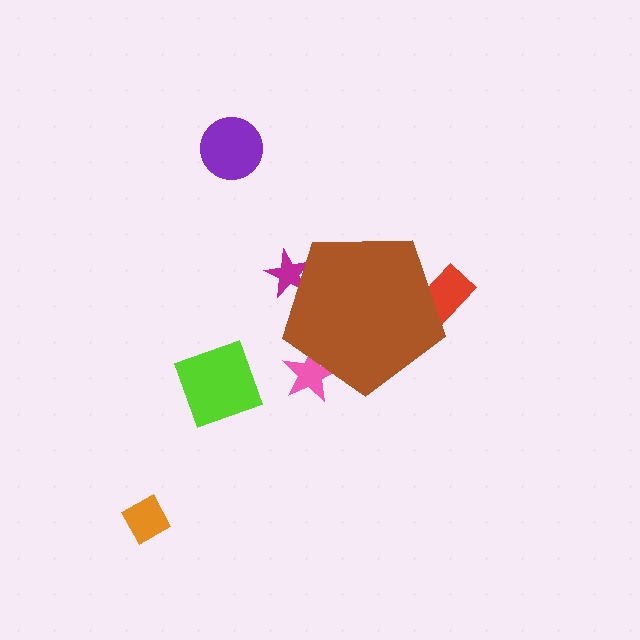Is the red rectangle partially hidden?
Yes, the red rectangle is partially hidden behind the brown pentagon.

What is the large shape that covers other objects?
A brown pentagon.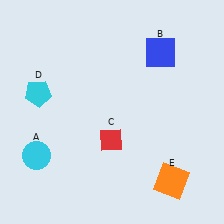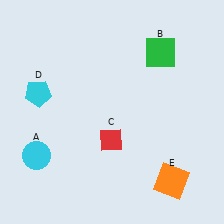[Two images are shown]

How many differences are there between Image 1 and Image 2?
There is 1 difference between the two images.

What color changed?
The square (B) changed from blue in Image 1 to green in Image 2.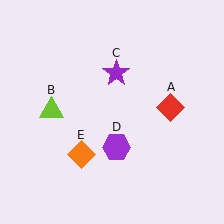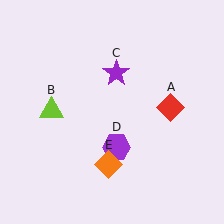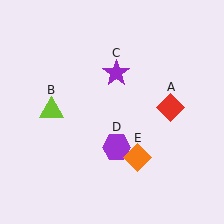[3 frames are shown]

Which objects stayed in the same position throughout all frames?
Red diamond (object A) and lime triangle (object B) and purple star (object C) and purple hexagon (object D) remained stationary.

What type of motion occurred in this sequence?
The orange diamond (object E) rotated counterclockwise around the center of the scene.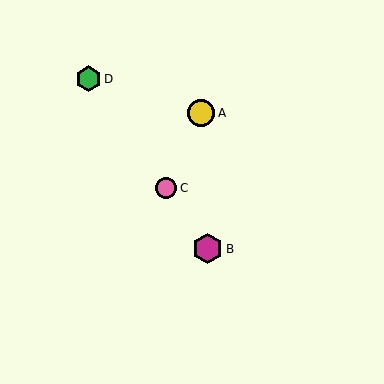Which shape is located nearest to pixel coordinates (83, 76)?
The green hexagon (labeled D) at (88, 79) is nearest to that location.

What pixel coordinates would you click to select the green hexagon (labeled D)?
Click at (88, 79) to select the green hexagon D.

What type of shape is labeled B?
Shape B is a magenta hexagon.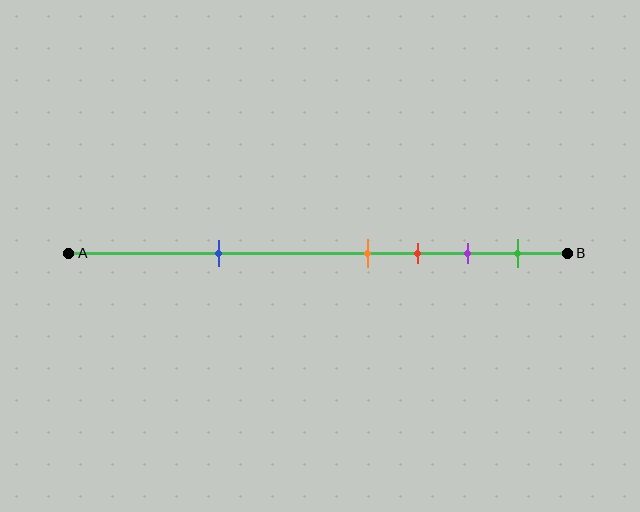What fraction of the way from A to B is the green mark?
The green mark is approximately 90% (0.9) of the way from A to B.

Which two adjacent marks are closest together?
The orange and red marks are the closest adjacent pair.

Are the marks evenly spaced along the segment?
No, the marks are not evenly spaced.